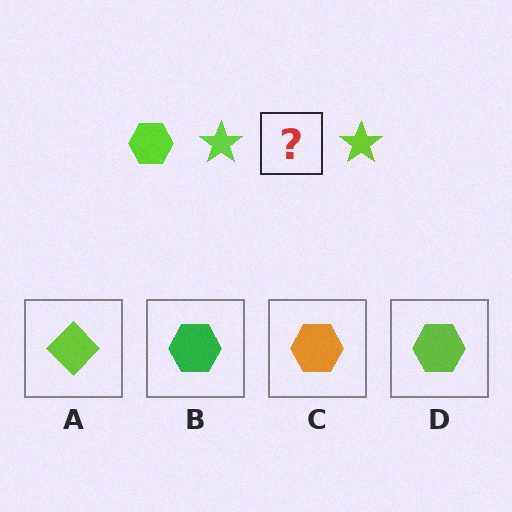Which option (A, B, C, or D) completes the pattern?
D.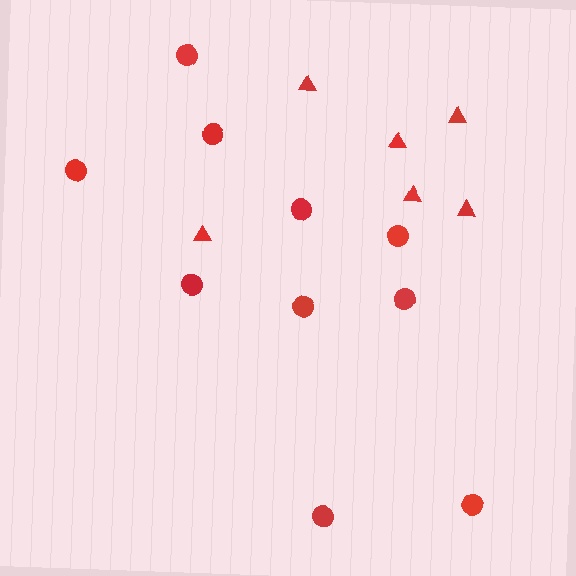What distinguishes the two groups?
There are 2 groups: one group of triangles (6) and one group of circles (10).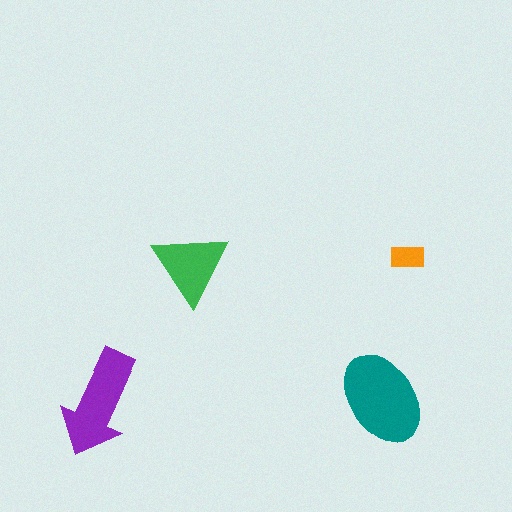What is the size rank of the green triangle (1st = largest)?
3rd.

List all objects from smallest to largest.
The orange rectangle, the green triangle, the purple arrow, the teal ellipse.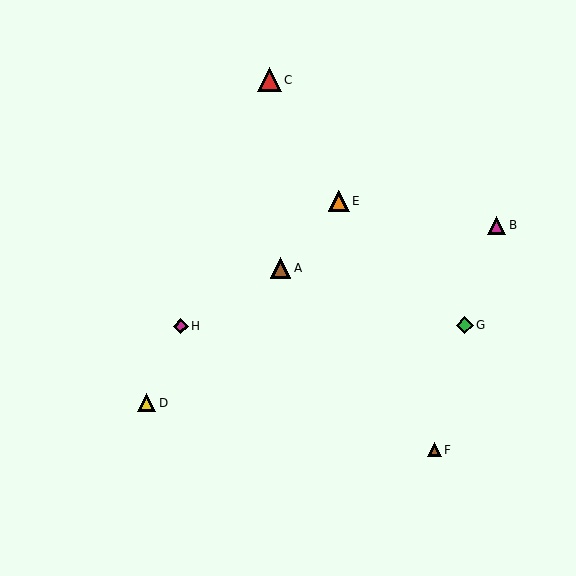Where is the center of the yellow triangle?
The center of the yellow triangle is at (147, 403).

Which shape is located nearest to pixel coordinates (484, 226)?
The magenta triangle (labeled B) at (497, 225) is nearest to that location.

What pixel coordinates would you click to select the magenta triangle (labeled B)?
Click at (497, 225) to select the magenta triangle B.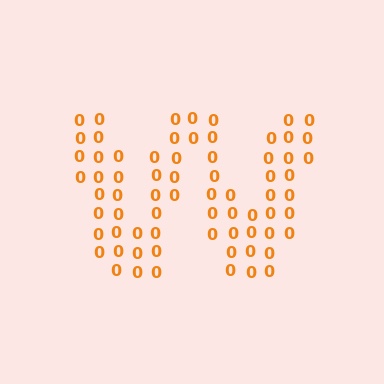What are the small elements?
The small elements are digit 0's.